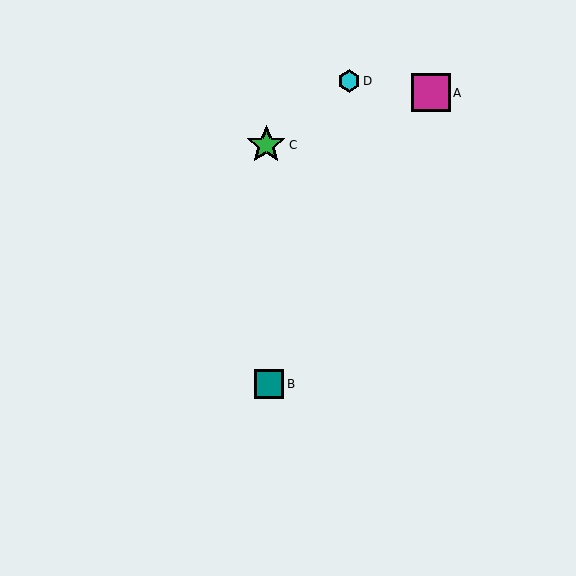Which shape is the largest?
The green star (labeled C) is the largest.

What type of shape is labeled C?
Shape C is a green star.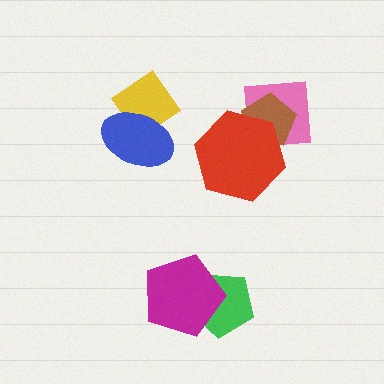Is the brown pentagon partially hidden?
Yes, it is partially covered by another shape.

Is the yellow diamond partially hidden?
Yes, it is partially covered by another shape.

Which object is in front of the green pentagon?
The magenta pentagon is in front of the green pentagon.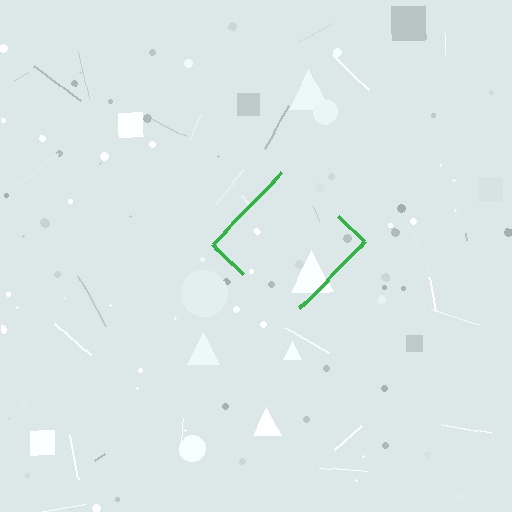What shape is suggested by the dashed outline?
The dashed outline suggests a diamond.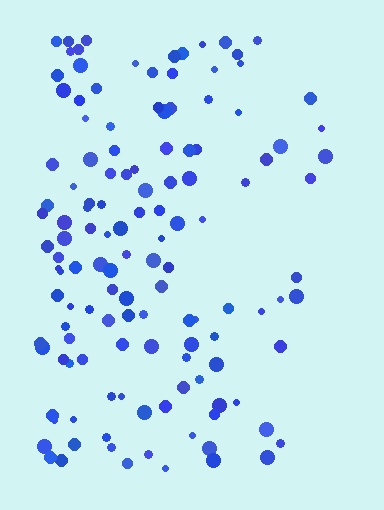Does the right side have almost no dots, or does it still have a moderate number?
Still a moderate number, just noticeably fewer than the left.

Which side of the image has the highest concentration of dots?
The left.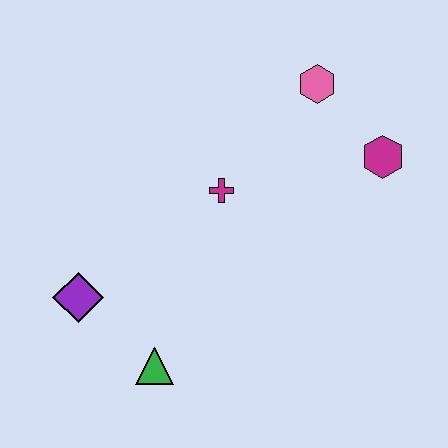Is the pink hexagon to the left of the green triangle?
No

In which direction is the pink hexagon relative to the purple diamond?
The pink hexagon is to the right of the purple diamond.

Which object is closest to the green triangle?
The purple diamond is closest to the green triangle.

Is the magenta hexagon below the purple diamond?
No